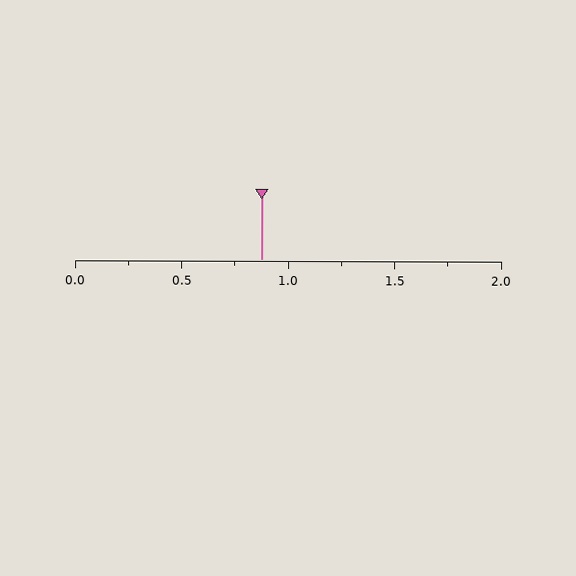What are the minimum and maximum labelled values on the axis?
The axis runs from 0.0 to 2.0.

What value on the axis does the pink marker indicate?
The marker indicates approximately 0.88.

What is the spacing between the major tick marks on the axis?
The major ticks are spaced 0.5 apart.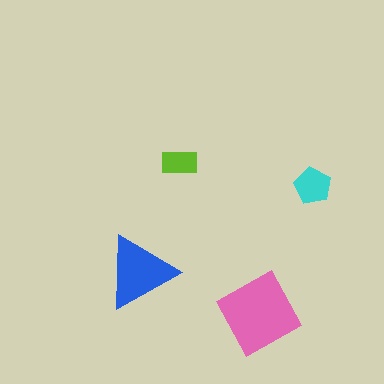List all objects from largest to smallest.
The pink square, the blue triangle, the cyan pentagon, the lime rectangle.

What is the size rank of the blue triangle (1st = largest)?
2nd.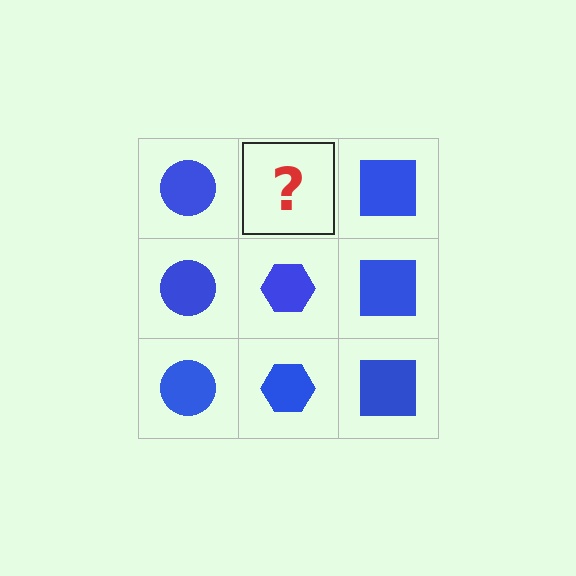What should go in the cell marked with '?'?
The missing cell should contain a blue hexagon.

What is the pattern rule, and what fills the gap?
The rule is that each column has a consistent shape. The gap should be filled with a blue hexagon.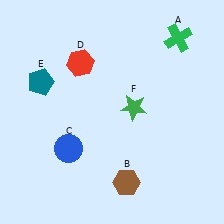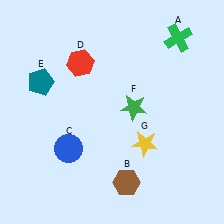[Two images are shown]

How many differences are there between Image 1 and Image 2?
There is 1 difference between the two images.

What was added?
A yellow star (G) was added in Image 2.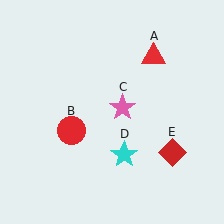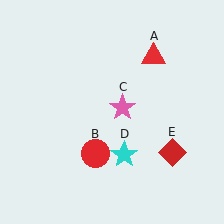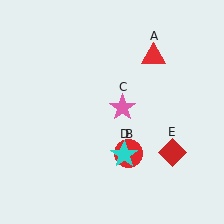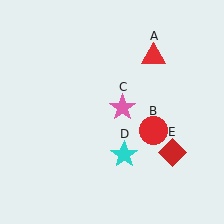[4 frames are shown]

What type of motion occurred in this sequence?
The red circle (object B) rotated counterclockwise around the center of the scene.